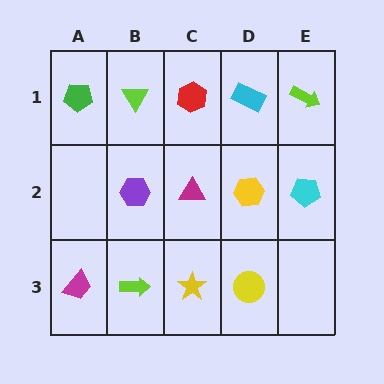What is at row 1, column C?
A red hexagon.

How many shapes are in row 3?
4 shapes.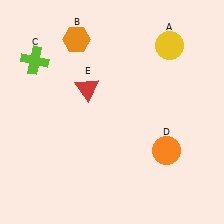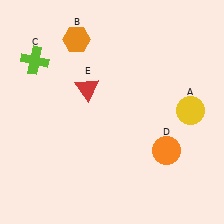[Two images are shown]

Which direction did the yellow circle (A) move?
The yellow circle (A) moved down.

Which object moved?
The yellow circle (A) moved down.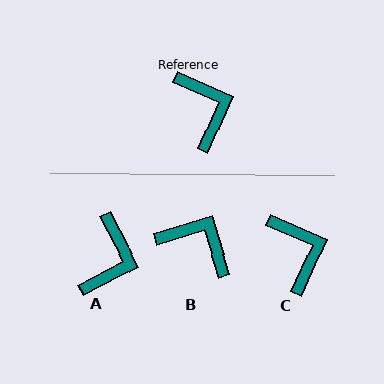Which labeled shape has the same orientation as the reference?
C.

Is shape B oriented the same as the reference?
No, it is off by about 41 degrees.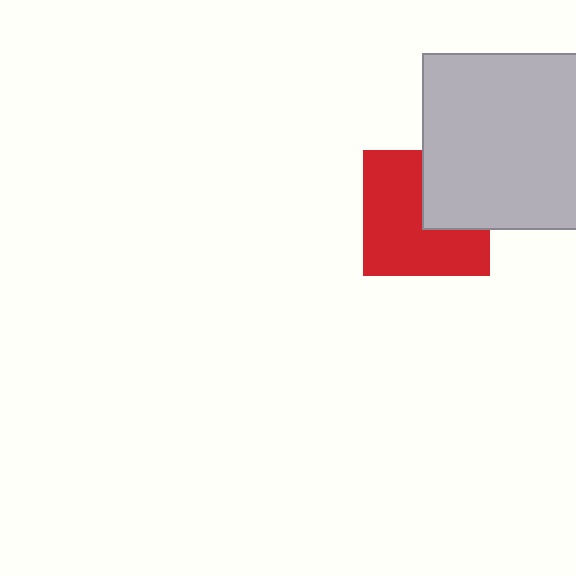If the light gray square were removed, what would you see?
You would see the complete red square.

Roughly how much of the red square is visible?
Most of it is visible (roughly 66%).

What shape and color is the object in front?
The object in front is a light gray square.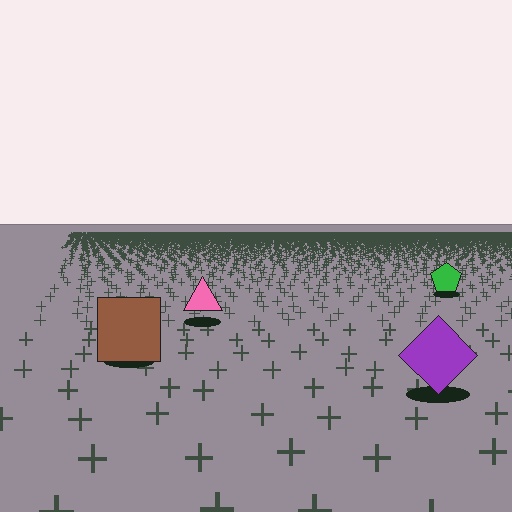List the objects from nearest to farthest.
From nearest to farthest: the purple diamond, the brown square, the pink triangle, the green pentagon.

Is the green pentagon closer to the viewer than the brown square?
No. The brown square is closer — you can tell from the texture gradient: the ground texture is coarser near it.